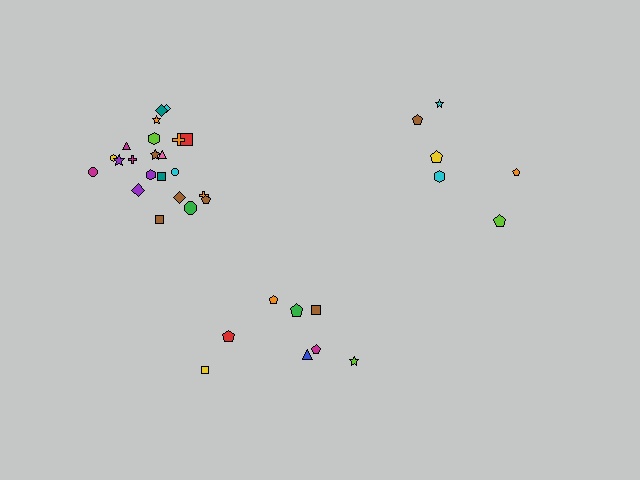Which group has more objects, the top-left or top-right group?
The top-left group.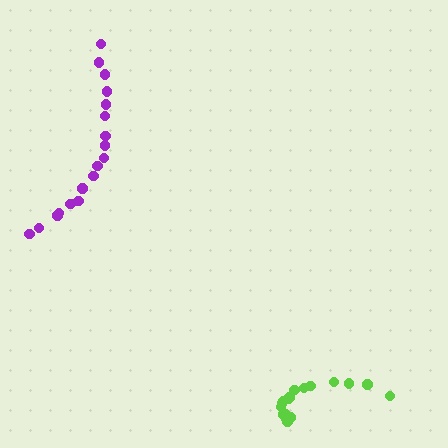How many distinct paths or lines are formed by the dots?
There are 2 distinct paths.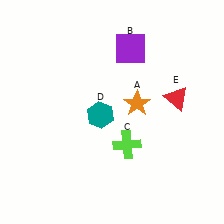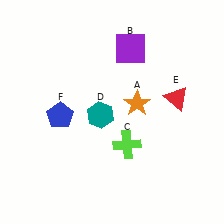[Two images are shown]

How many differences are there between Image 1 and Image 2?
There is 1 difference between the two images.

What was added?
A blue pentagon (F) was added in Image 2.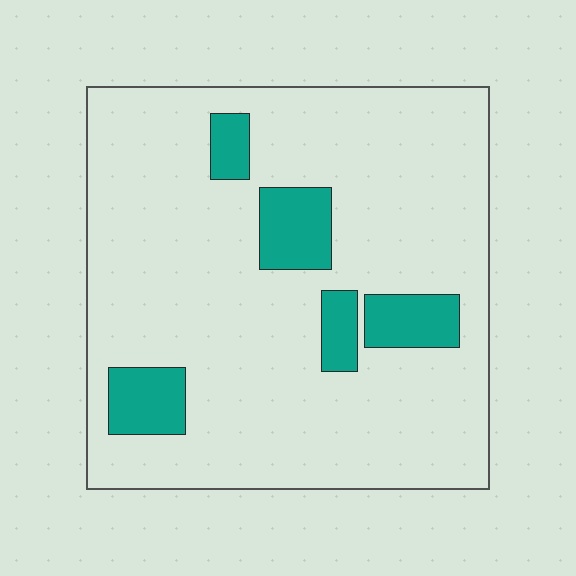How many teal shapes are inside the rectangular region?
5.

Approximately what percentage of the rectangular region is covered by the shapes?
Approximately 15%.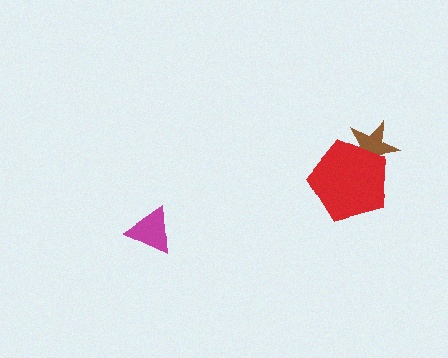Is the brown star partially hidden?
Yes, it is partially covered by another shape.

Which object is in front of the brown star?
The red pentagon is in front of the brown star.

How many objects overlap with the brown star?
1 object overlaps with the brown star.